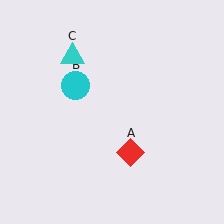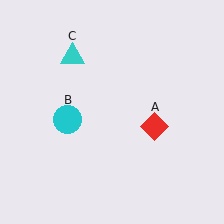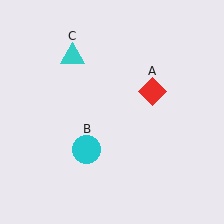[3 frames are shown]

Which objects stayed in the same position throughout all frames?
Cyan triangle (object C) remained stationary.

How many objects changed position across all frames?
2 objects changed position: red diamond (object A), cyan circle (object B).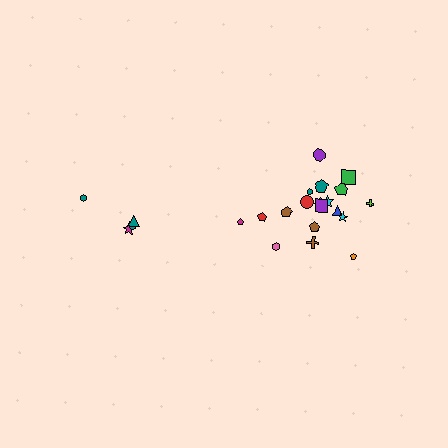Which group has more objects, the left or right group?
The right group.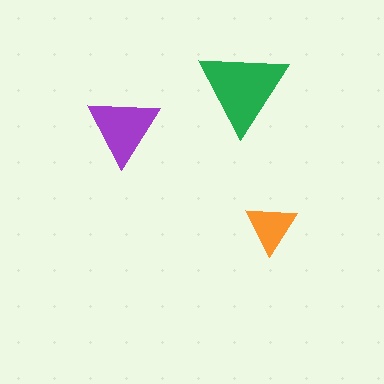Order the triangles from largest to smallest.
the green one, the purple one, the orange one.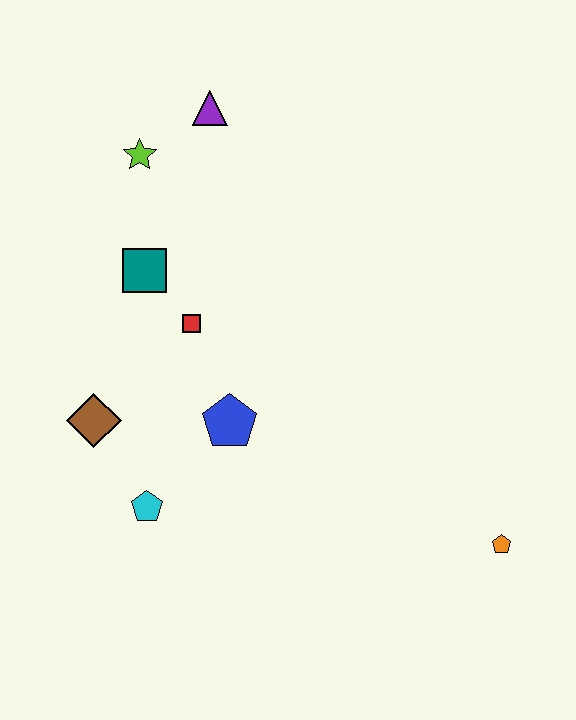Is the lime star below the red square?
No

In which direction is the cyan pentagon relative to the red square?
The cyan pentagon is below the red square.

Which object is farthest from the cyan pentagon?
The purple triangle is farthest from the cyan pentagon.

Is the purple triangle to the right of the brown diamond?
Yes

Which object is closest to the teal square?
The red square is closest to the teal square.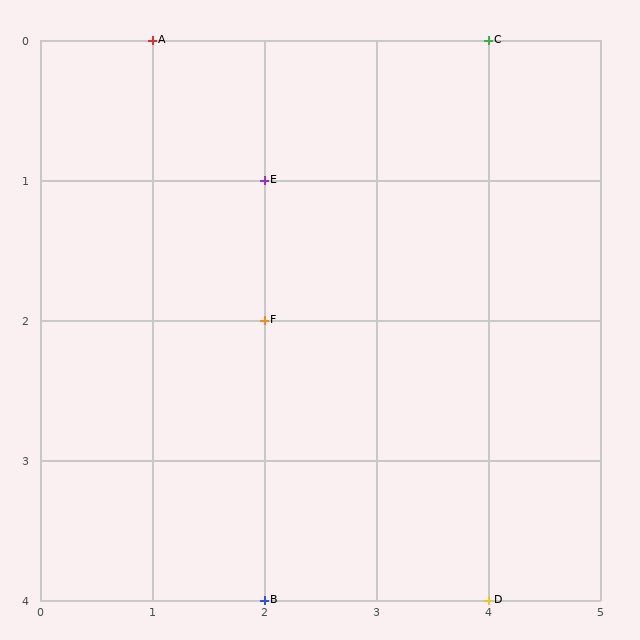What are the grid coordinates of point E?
Point E is at grid coordinates (2, 1).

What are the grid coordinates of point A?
Point A is at grid coordinates (1, 0).